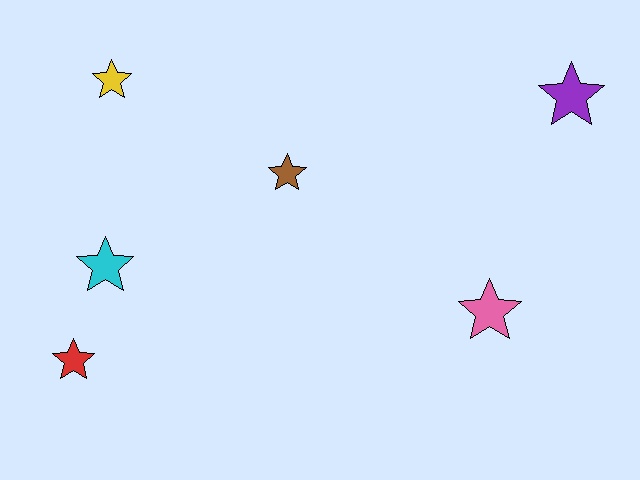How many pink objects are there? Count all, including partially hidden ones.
There is 1 pink object.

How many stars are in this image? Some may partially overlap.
There are 6 stars.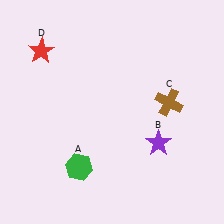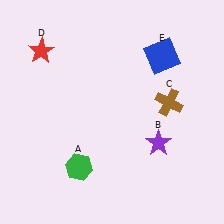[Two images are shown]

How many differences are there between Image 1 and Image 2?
There is 1 difference between the two images.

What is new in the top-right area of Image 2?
A blue square (E) was added in the top-right area of Image 2.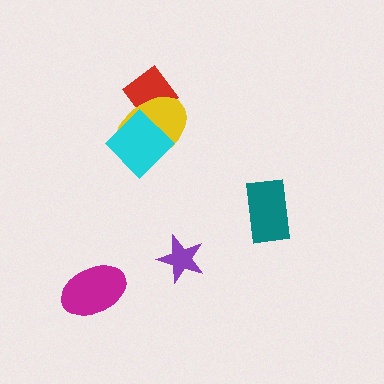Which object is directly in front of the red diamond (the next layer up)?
The yellow ellipse is directly in front of the red diamond.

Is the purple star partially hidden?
No, no other shape covers it.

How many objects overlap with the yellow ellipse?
2 objects overlap with the yellow ellipse.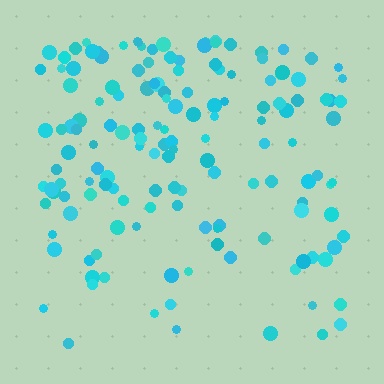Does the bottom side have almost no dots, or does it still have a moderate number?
Still a moderate number, just noticeably fewer than the top.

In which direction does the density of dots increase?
From bottom to top, with the top side densest.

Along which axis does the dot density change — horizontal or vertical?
Vertical.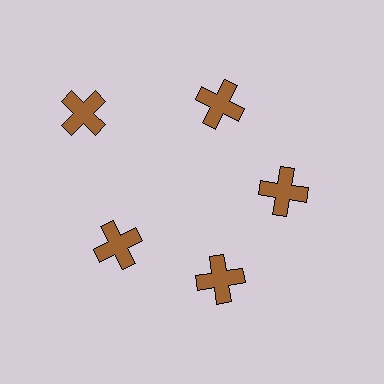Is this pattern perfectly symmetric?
No. The 5 brown crosses are arranged in a ring, but one element near the 10 o'clock position is pushed outward from the center, breaking the 5-fold rotational symmetry.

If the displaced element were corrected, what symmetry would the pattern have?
It would have 5-fold rotational symmetry — the pattern would map onto itself every 72 degrees.